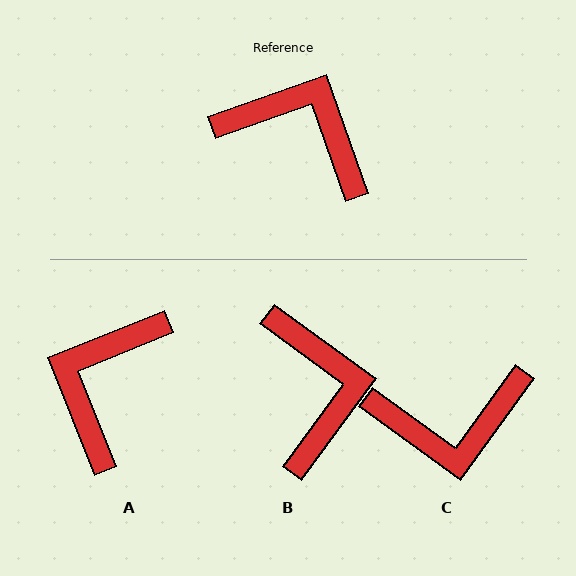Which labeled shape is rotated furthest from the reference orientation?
C, about 145 degrees away.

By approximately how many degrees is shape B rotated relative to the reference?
Approximately 55 degrees clockwise.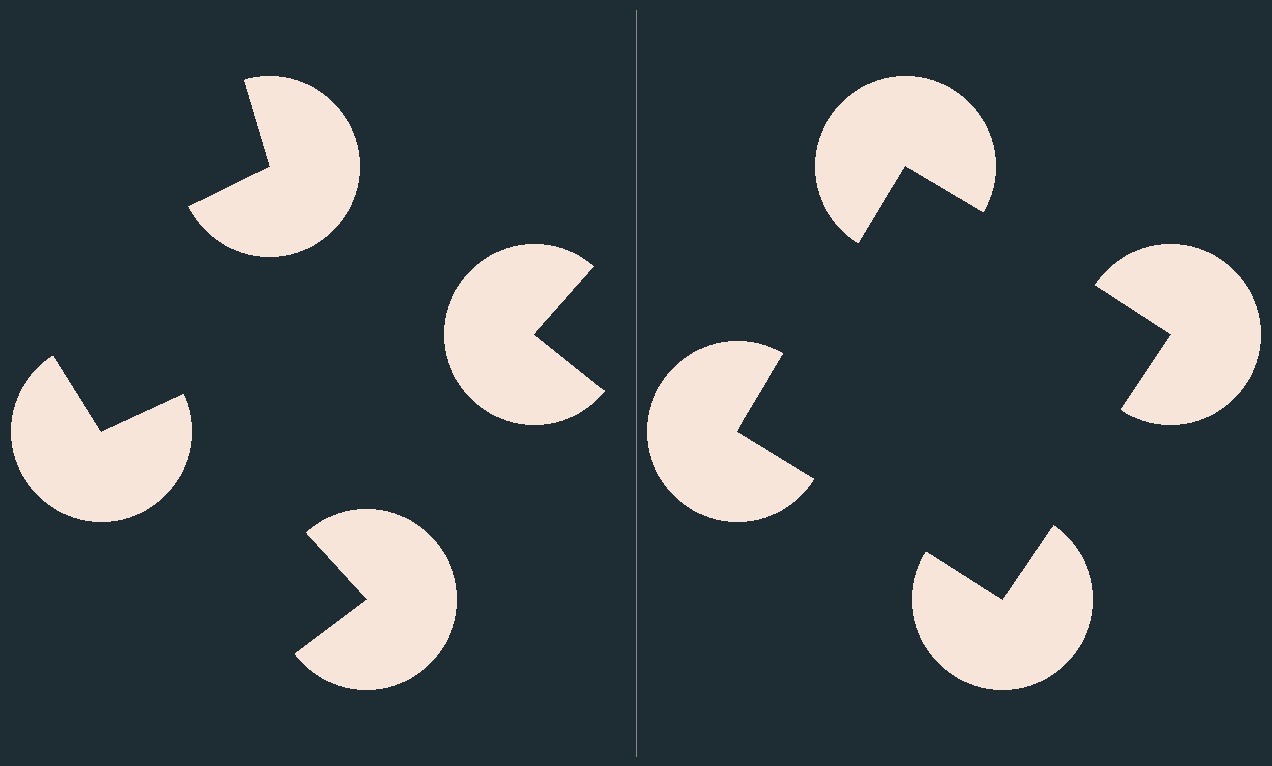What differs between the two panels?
The pac-man discs are positioned identically on both sides; only the wedge orientations differ. On the right they align to a square; on the left they are misaligned.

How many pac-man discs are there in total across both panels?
8 — 4 on each side.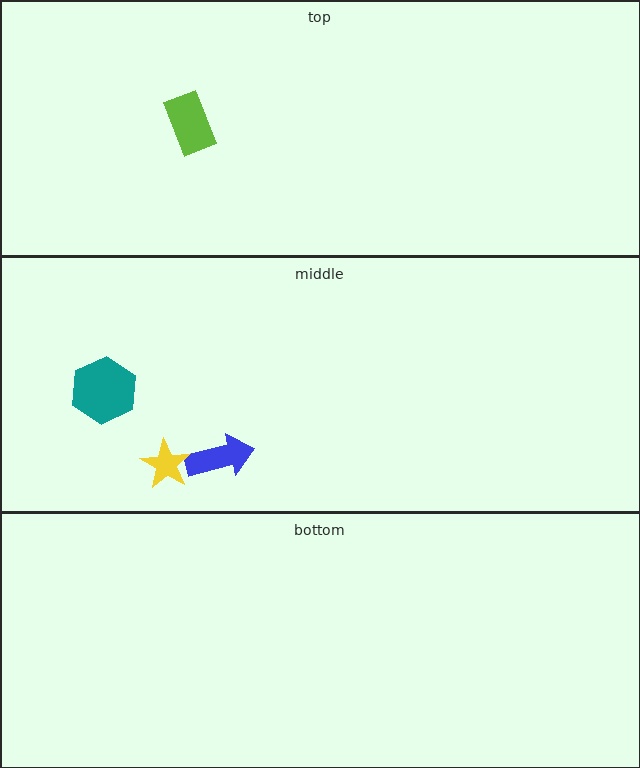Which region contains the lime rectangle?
The top region.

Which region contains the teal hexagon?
The middle region.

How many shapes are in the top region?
1.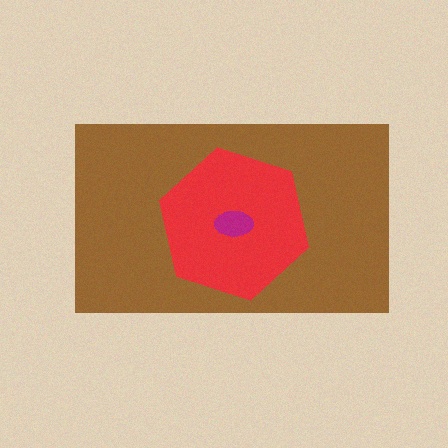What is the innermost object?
The magenta ellipse.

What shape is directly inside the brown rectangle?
The red hexagon.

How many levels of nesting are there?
3.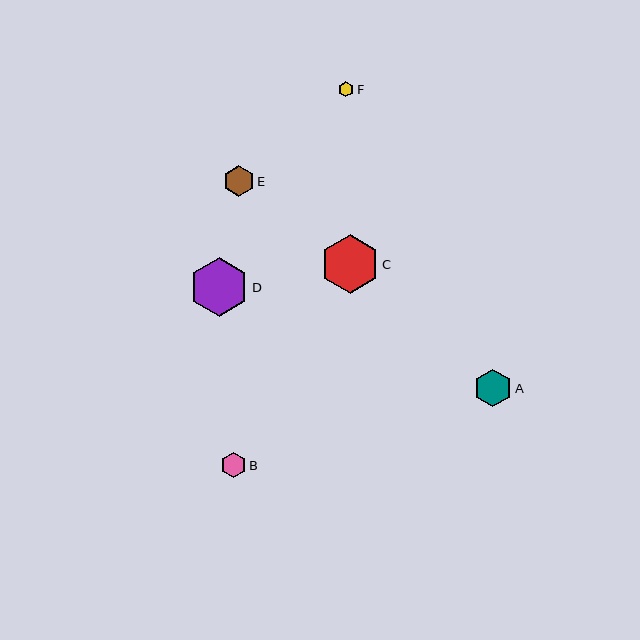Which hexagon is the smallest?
Hexagon F is the smallest with a size of approximately 15 pixels.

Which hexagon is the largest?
Hexagon D is the largest with a size of approximately 59 pixels.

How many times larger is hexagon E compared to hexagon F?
Hexagon E is approximately 2.0 times the size of hexagon F.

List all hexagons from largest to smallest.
From largest to smallest: D, C, A, E, B, F.